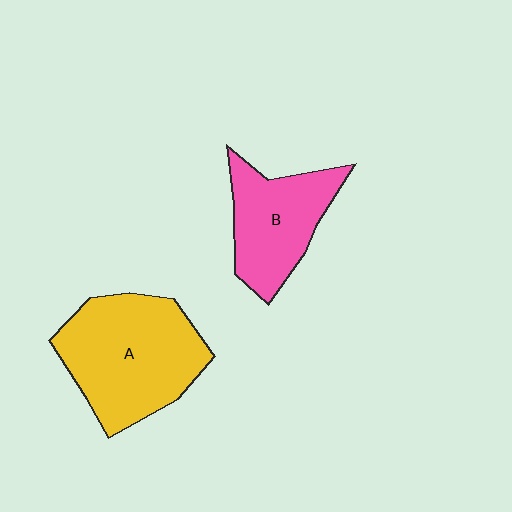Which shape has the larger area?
Shape A (yellow).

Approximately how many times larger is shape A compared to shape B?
Approximately 1.5 times.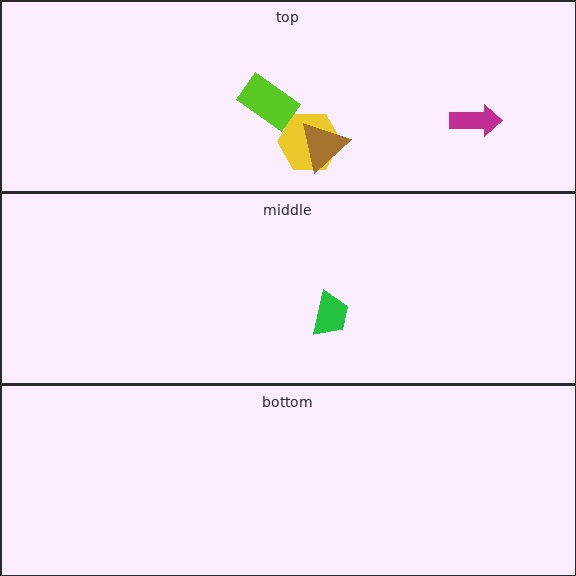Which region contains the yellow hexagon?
The top region.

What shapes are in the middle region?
The green trapezoid.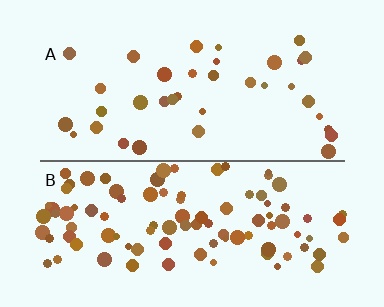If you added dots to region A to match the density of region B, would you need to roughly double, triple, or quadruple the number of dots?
Approximately triple.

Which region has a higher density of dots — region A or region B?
B (the bottom).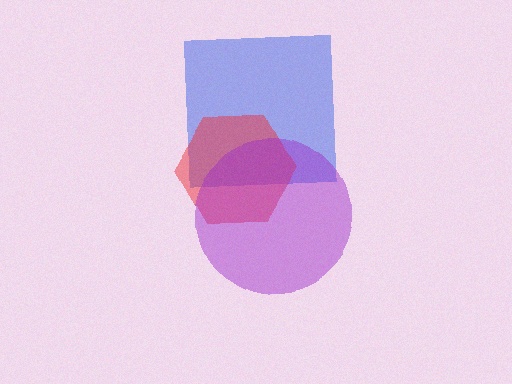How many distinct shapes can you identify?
There are 3 distinct shapes: a blue square, a red hexagon, a purple circle.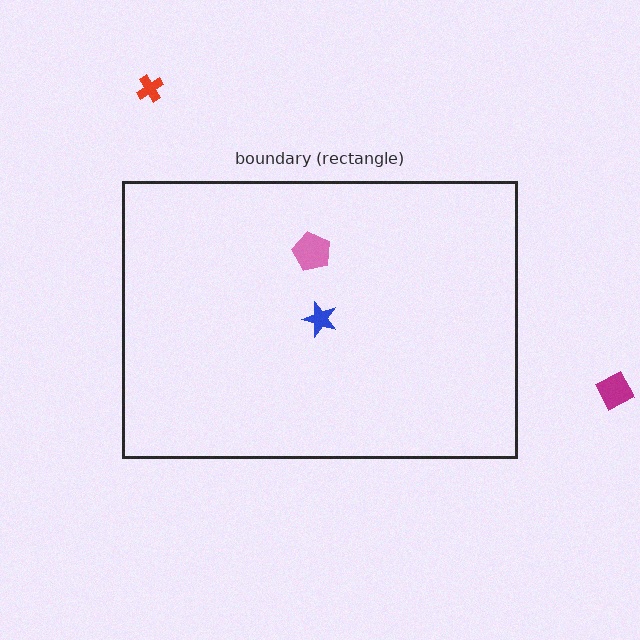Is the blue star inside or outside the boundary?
Inside.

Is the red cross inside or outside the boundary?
Outside.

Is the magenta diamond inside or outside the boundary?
Outside.